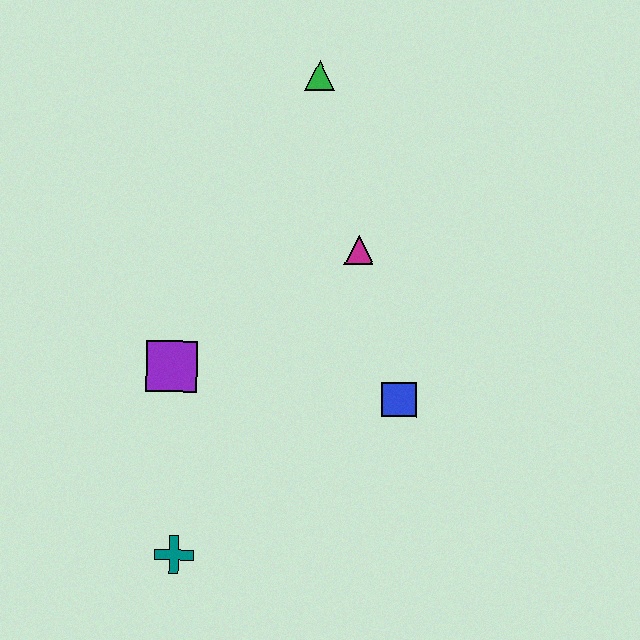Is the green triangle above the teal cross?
Yes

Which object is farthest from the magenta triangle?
The teal cross is farthest from the magenta triangle.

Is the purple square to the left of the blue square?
Yes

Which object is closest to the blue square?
The magenta triangle is closest to the blue square.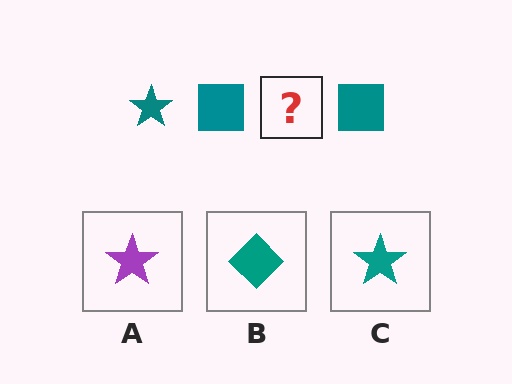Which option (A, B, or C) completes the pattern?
C.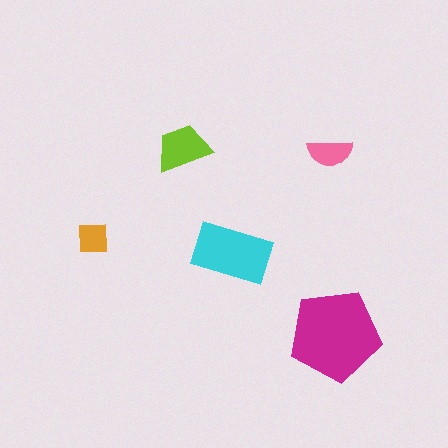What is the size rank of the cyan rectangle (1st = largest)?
2nd.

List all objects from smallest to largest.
The orange square, the pink semicircle, the lime trapezoid, the cyan rectangle, the magenta pentagon.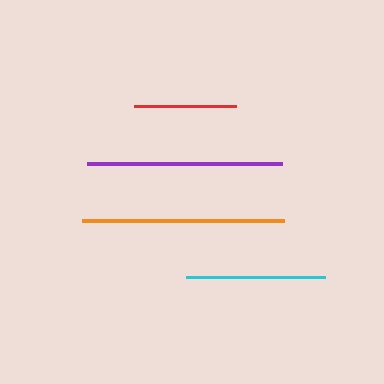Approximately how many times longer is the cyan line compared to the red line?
The cyan line is approximately 1.4 times the length of the red line.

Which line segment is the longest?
The orange line is the longest at approximately 202 pixels.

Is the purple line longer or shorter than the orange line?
The orange line is longer than the purple line.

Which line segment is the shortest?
The red line is the shortest at approximately 102 pixels.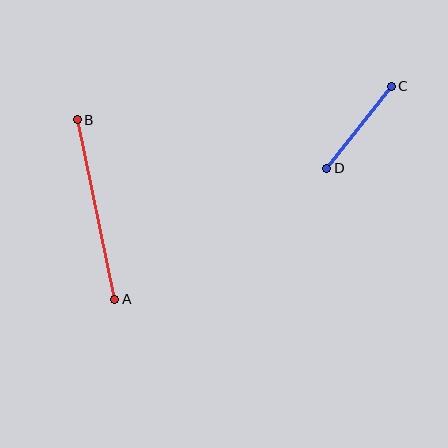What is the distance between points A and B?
The distance is approximately 183 pixels.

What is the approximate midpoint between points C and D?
The midpoint is at approximately (359, 127) pixels.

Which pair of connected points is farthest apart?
Points A and B are farthest apart.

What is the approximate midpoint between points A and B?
The midpoint is at approximately (96, 209) pixels.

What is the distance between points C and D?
The distance is approximately 104 pixels.